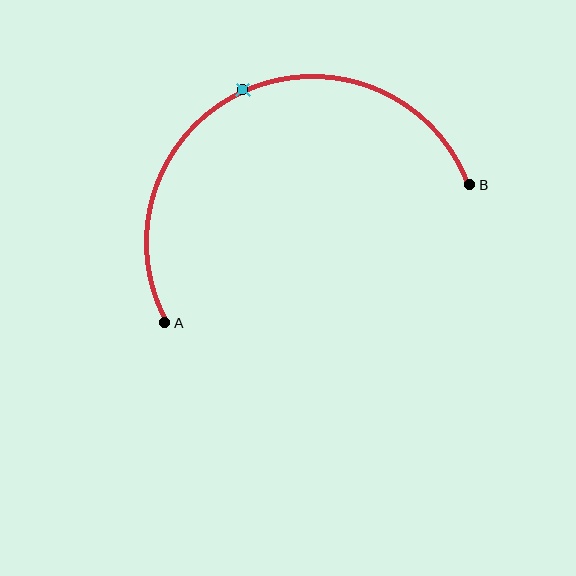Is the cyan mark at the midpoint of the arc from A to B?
Yes. The cyan mark lies on the arc at equal arc-length from both A and B — it is the arc midpoint.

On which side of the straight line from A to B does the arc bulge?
The arc bulges above the straight line connecting A and B.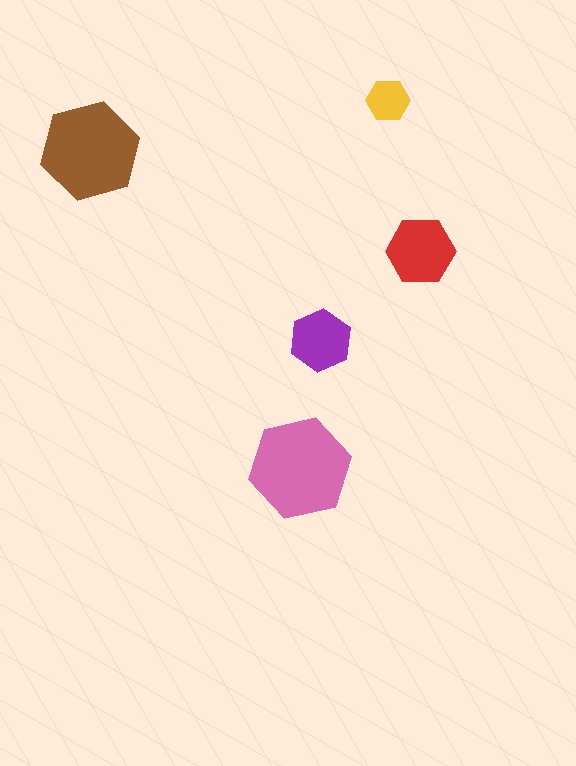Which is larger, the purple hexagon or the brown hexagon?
The brown one.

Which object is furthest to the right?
The red hexagon is rightmost.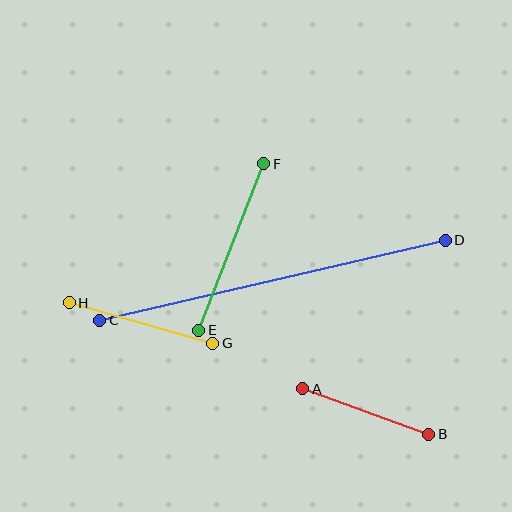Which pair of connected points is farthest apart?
Points C and D are farthest apart.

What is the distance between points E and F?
The distance is approximately 178 pixels.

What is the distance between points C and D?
The distance is approximately 355 pixels.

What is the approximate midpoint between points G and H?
The midpoint is at approximately (141, 323) pixels.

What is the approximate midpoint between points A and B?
The midpoint is at approximately (366, 412) pixels.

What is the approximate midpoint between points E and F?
The midpoint is at approximately (231, 247) pixels.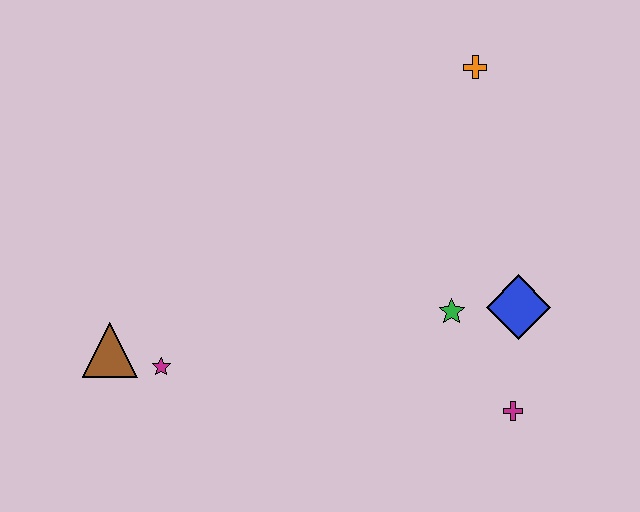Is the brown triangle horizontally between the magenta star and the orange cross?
No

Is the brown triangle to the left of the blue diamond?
Yes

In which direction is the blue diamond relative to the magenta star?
The blue diamond is to the right of the magenta star.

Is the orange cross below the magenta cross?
No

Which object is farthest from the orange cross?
The brown triangle is farthest from the orange cross.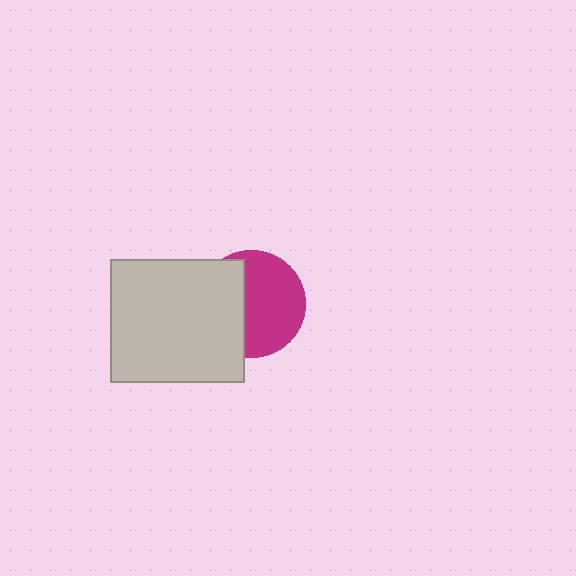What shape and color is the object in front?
The object in front is a light gray rectangle.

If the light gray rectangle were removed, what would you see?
You would see the complete magenta circle.